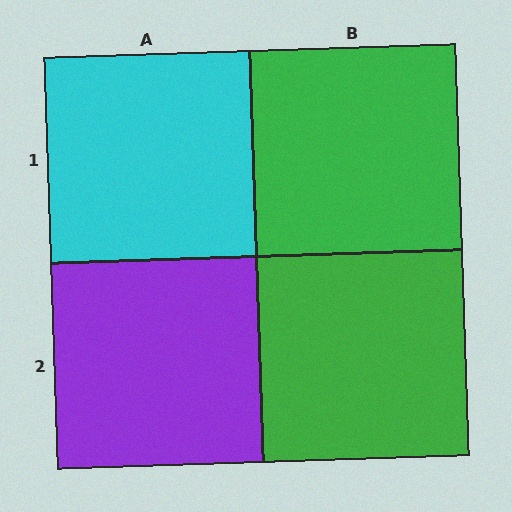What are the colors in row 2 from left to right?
Purple, green.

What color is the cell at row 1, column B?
Green.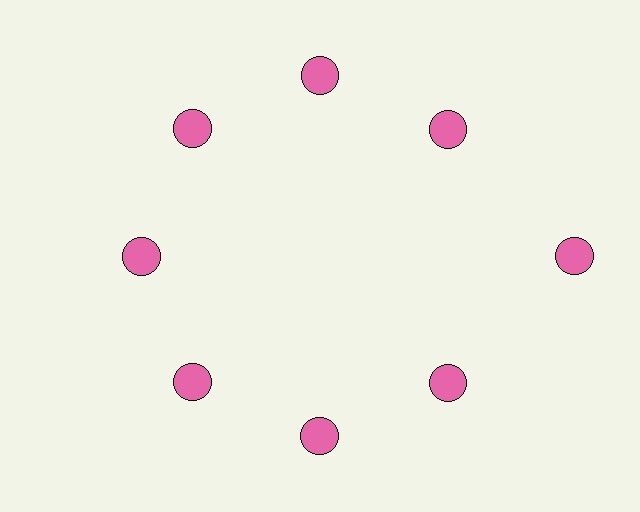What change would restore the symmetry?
The symmetry would be restored by moving it inward, back onto the ring so that all 8 circles sit at equal angles and equal distance from the center.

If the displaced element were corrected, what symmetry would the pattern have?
It would have 8-fold rotational symmetry — the pattern would map onto itself every 45 degrees.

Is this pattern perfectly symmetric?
No. The 8 pink circles are arranged in a ring, but one element near the 3 o'clock position is pushed outward from the center, breaking the 8-fold rotational symmetry.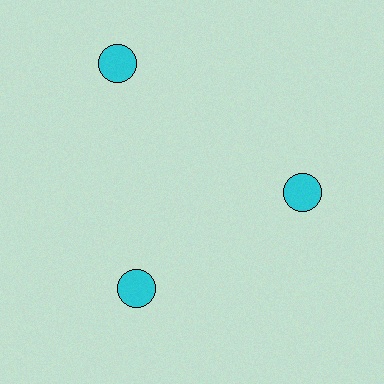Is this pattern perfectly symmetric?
No. The 3 cyan circles are arranged in a ring, but one element near the 11 o'clock position is pushed outward from the center, breaking the 3-fold rotational symmetry.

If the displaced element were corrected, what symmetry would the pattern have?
It would have 3-fold rotational symmetry — the pattern would map onto itself every 120 degrees.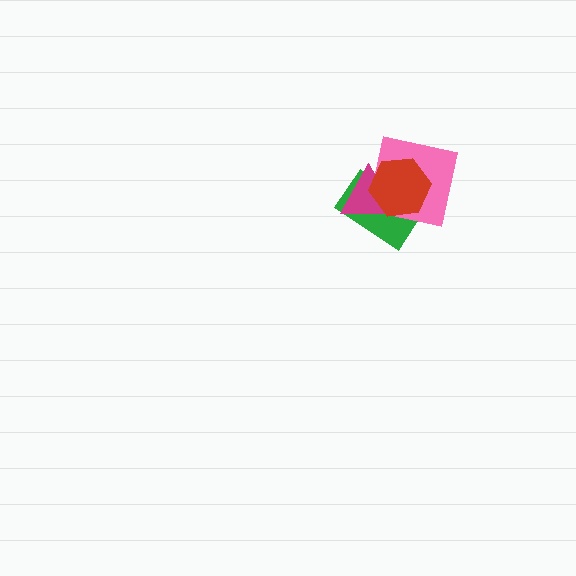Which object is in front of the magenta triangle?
The red hexagon is in front of the magenta triangle.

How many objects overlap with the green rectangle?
3 objects overlap with the green rectangle.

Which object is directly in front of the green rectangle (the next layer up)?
The pink square is directly in front of the green rectangle.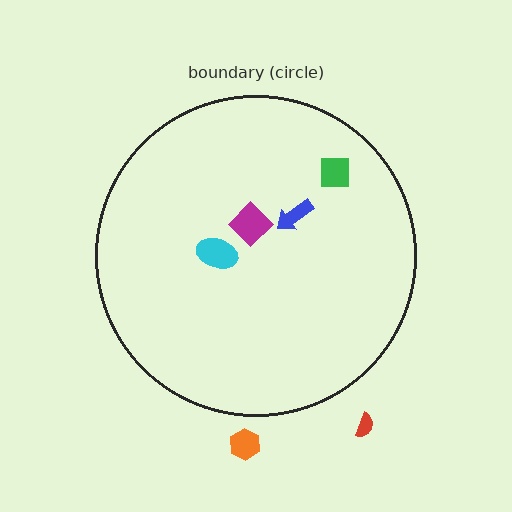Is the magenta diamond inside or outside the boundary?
Inside.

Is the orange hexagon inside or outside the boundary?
Outside.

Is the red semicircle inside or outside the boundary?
Outside.